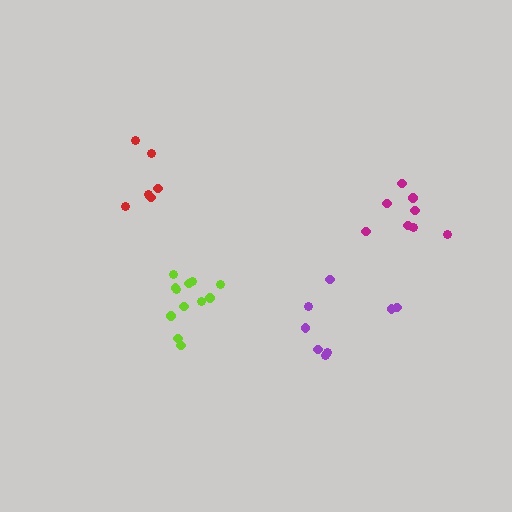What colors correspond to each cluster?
The clusters are colored: purple, red, magenta, lime.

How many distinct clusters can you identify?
There are 4 distinct clusters.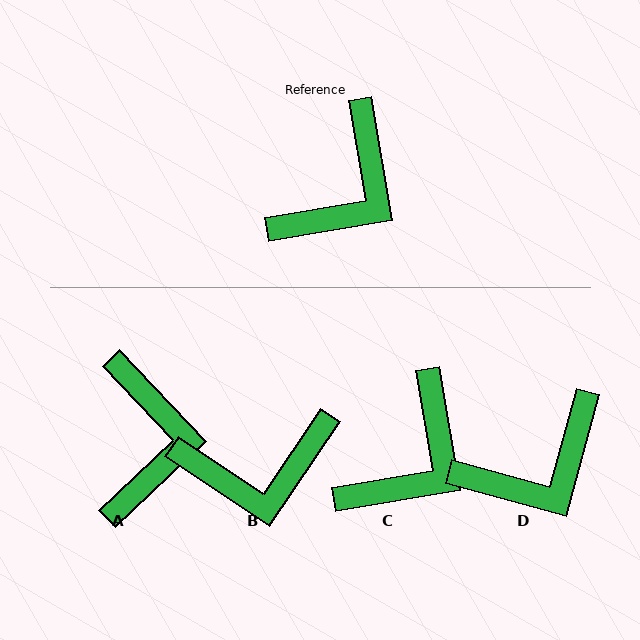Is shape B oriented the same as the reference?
No, it is off by about 43 degrees.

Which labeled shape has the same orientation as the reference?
C.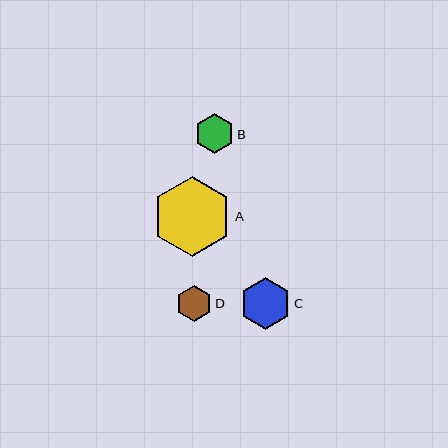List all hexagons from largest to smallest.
From largest to smallest: A, C, B, D.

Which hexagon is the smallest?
Hexagon D is the smallest with a size of approximately 35 pixels.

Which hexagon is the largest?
Hexagon A is the largest with a size of approximately 80 pixels.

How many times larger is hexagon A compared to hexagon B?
Hexagon A is approximately 2.0 times the size of hexagon B.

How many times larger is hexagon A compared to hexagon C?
Hexagon A is approximately 1.5 times the size of hexagon C.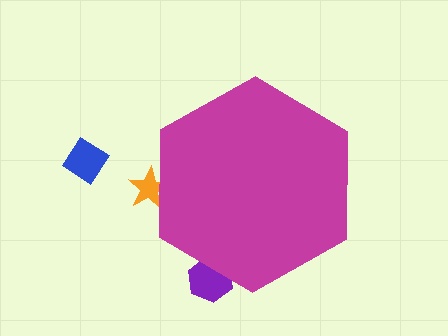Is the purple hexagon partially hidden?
Yes, the purple hexagon is partially hidden behind the magenta hexagon.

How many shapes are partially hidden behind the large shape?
2 shapes are partially hidden.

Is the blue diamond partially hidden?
No, the blue diamond is fully visible.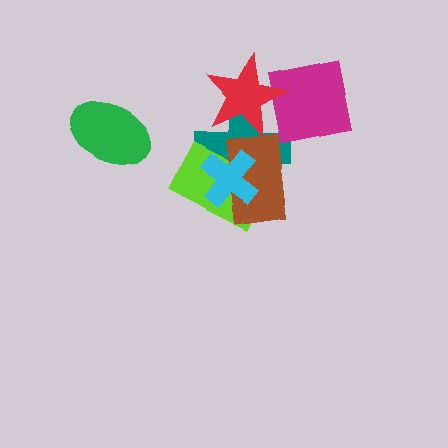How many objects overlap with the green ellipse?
0 objects overlap with the green ellipse.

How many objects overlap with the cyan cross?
3 objects overlap with the cyan cross.